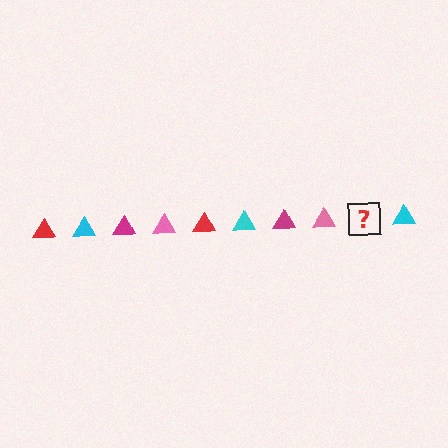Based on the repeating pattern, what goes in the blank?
The blank should be a red triangle.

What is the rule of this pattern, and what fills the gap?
The rule is that the pattern cycles through red, cyan, magenta, pink triangles. The gap should be filled with a red triangle.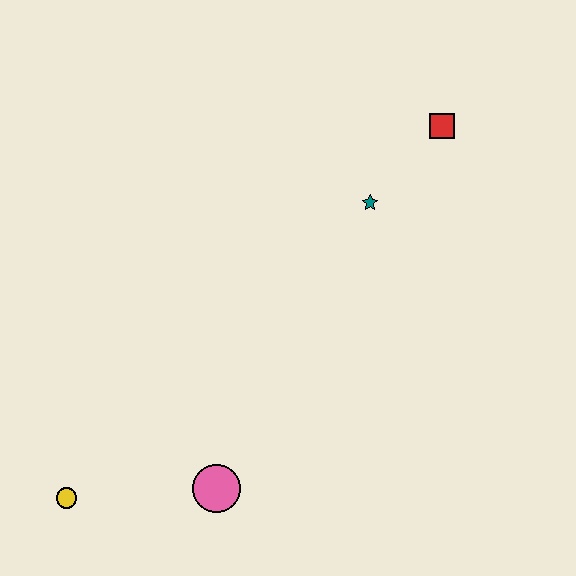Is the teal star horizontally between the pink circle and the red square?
Yes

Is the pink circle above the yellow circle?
Yes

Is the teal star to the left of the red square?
Yes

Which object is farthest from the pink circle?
The red square is farthest from the pink circle.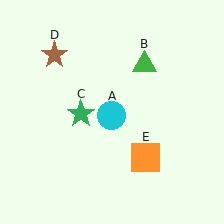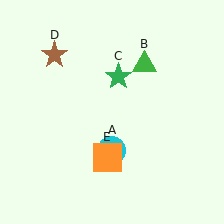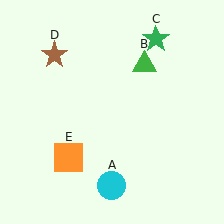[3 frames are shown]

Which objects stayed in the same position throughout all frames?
Green triangle (object B) and brown star (object D) remained stationary.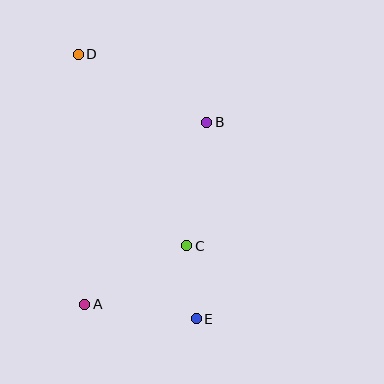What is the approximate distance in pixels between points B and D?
The distance between B and D is approximately 145 pixels.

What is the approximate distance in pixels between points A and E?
The distance between A and E is approximately 112 pixels.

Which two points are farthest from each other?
Points D and E are farthest from each other.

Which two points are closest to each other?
Points C and E are closest to each other.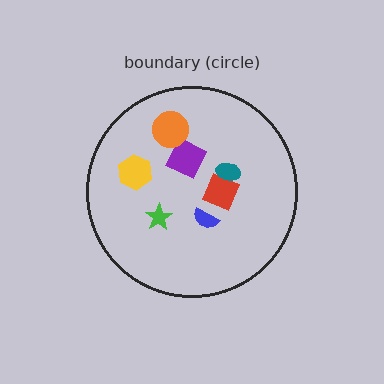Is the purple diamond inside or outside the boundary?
Inside.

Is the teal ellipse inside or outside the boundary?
Inside.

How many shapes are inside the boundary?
7 inside, 0 outside.